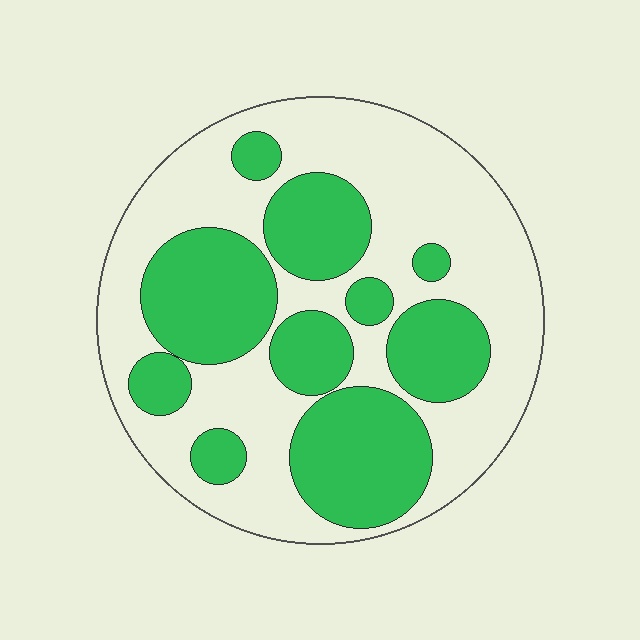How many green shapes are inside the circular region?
10.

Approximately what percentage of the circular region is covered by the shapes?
Approximately 40%.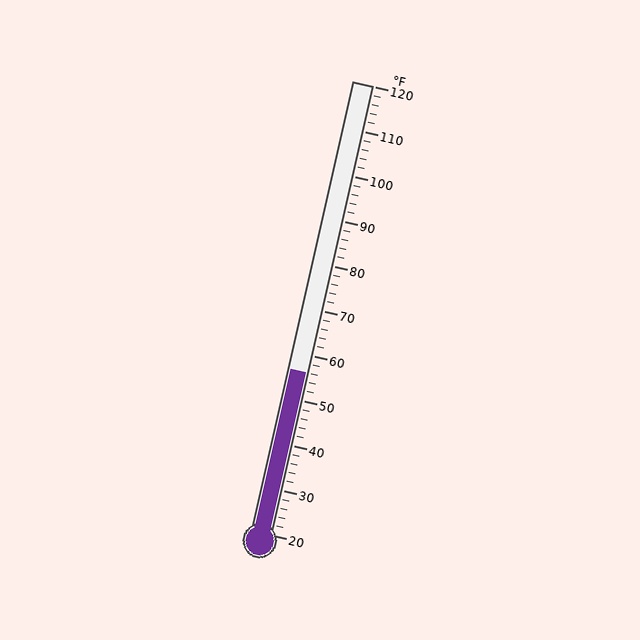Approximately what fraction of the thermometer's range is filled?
The thermometer is filled to approximately 35% of its range.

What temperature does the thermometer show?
The thermometer shows approximately 56°F.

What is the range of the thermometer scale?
The thermometer scale ranges from 20°F to 120°F.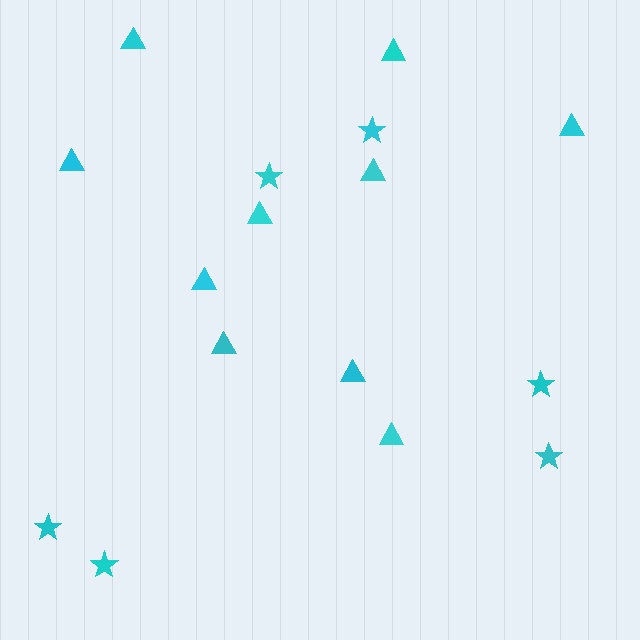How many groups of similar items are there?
There are 2 groups: one group of stars (6) and one group of triangles (10).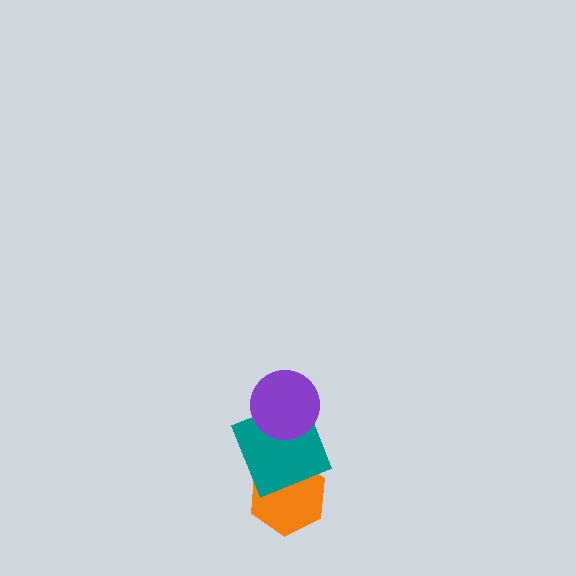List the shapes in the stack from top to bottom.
From top to bottom: the purple circle, the teal square, the orange hexagon.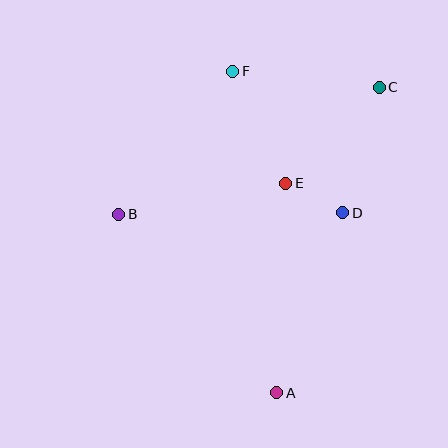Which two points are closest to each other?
Points D and E are closest to each other.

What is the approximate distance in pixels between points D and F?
The distance between D and F is approximately 179 pixels.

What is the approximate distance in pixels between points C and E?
The distance between C and E is approximately 134 pixels.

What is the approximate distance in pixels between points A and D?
The distance between A and D is approximately 192 pixels.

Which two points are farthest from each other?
Points A and F are farthest from each other.